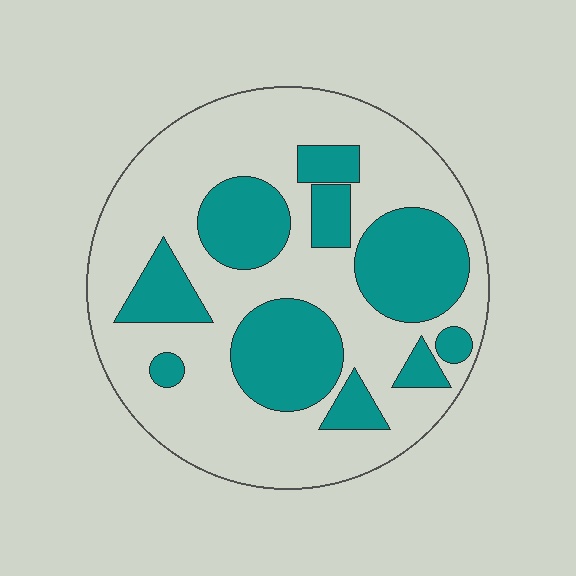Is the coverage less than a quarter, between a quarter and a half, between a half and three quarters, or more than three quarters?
Between a quarter and a half.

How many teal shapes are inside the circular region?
10.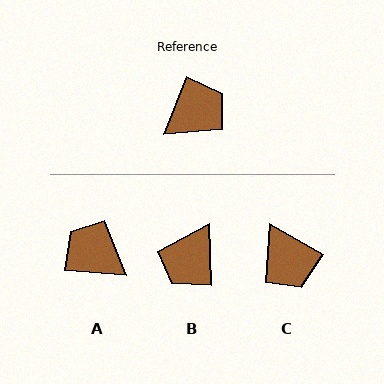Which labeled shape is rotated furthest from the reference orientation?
B, about 158 degrees away.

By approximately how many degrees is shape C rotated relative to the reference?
Approximately 98 degrees clockwise.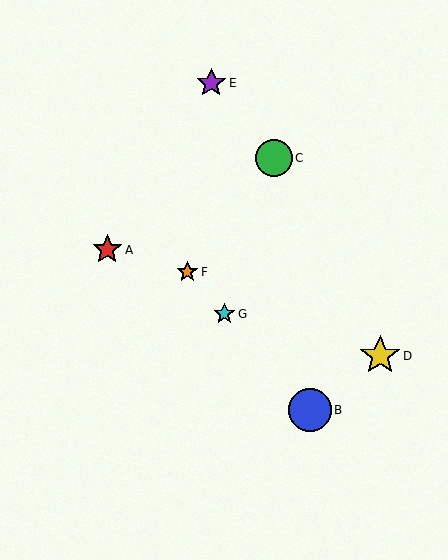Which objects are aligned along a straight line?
Objects B, F, G are aligned along a straight line.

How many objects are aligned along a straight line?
3 objects (B, F, G) are aligned along a straight line.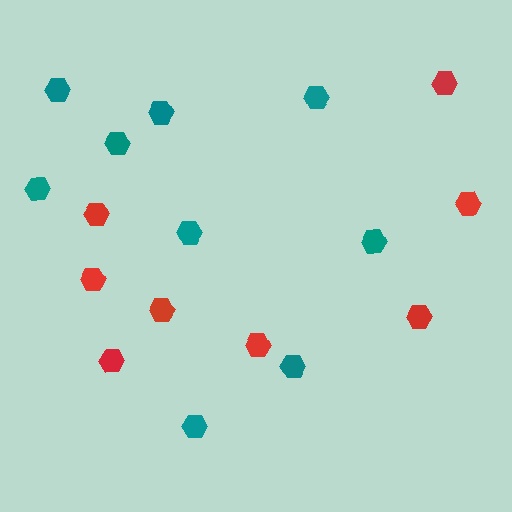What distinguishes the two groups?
There are 2 groups: one group of red hexagons (8) and one group of teal hexagons (9).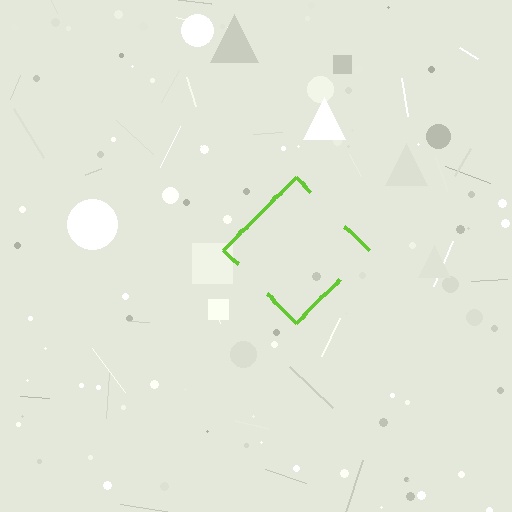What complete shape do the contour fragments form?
The contour fragments form a diamond.